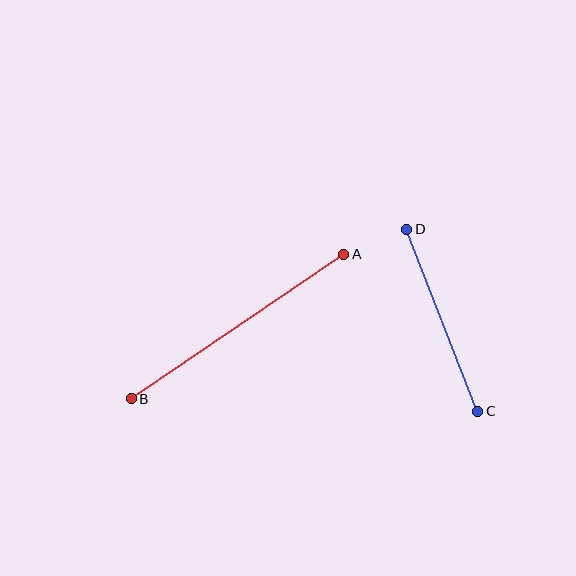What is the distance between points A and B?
The distance is approximately 257 pixels.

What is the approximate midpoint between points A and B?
The midpoint is at approximately (238, 327) pixels.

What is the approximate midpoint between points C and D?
The midpoint is at approximately (442, 320) pixels.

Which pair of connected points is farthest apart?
Points A and B are farthest apart.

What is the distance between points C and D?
The distance is approximately 195 pixels.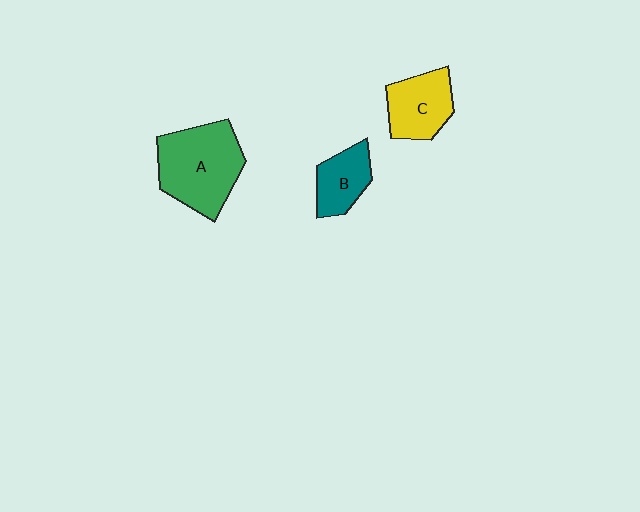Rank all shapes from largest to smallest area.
From largest to smallest: A (green), C (yellow), B (teal).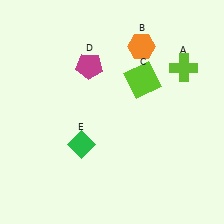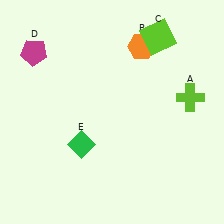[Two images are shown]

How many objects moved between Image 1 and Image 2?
3 objects moved between the two images.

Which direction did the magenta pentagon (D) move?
The magenta pentagon (D) moved left.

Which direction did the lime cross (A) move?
The lime cross (A) moved down.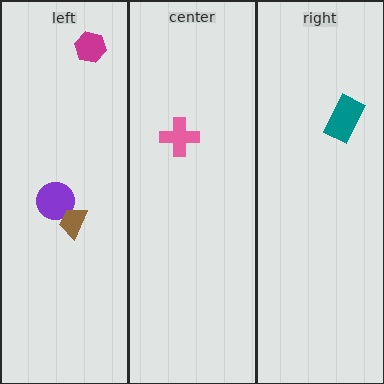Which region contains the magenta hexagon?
The left region.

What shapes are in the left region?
The purple circle, the magenta hexagon, the brown trapezoid.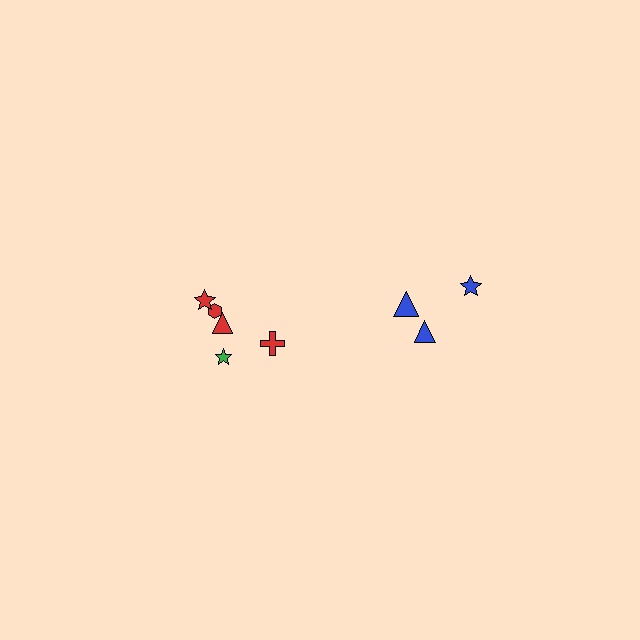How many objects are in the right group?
There are 3 objects.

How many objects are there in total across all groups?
There are 8 objects.